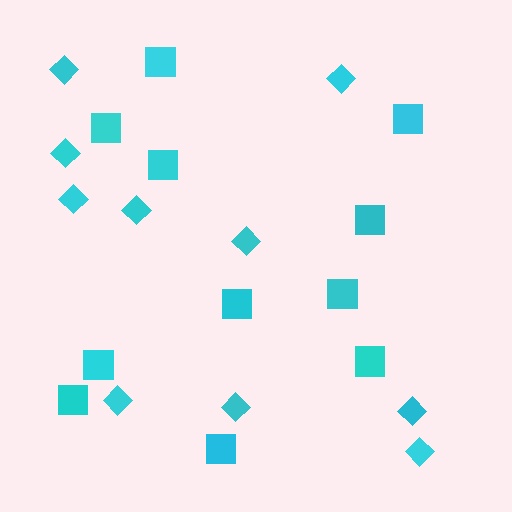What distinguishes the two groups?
There are 2 groups: one group of diamonds (10) and one group of squares (11).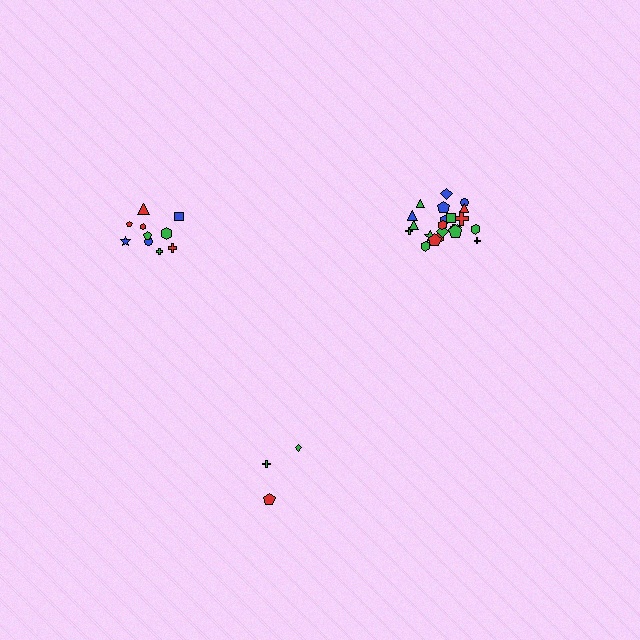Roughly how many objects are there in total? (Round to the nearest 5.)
Roughly 35 objects in total.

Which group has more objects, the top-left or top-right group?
The top-right group.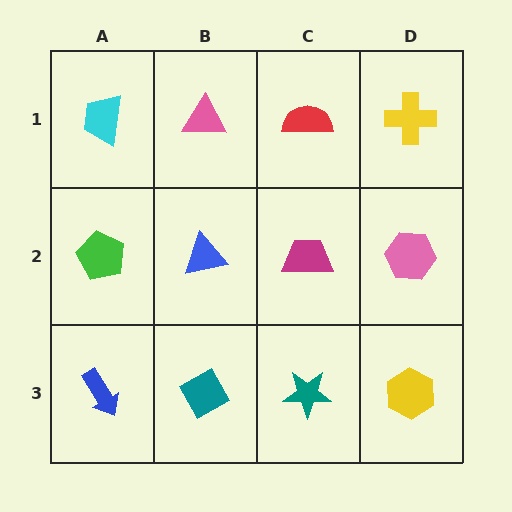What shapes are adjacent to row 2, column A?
A cyan trapezoid (row 1, column A), a blue arrow (row 3, column A), a blue triangle (row 2, column B).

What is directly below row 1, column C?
A magenta trapezoid.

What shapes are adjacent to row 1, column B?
A blue triangle (row 2, column B), a cyan trapezoid (row 1, column A), a red semicircle (row 1, column C).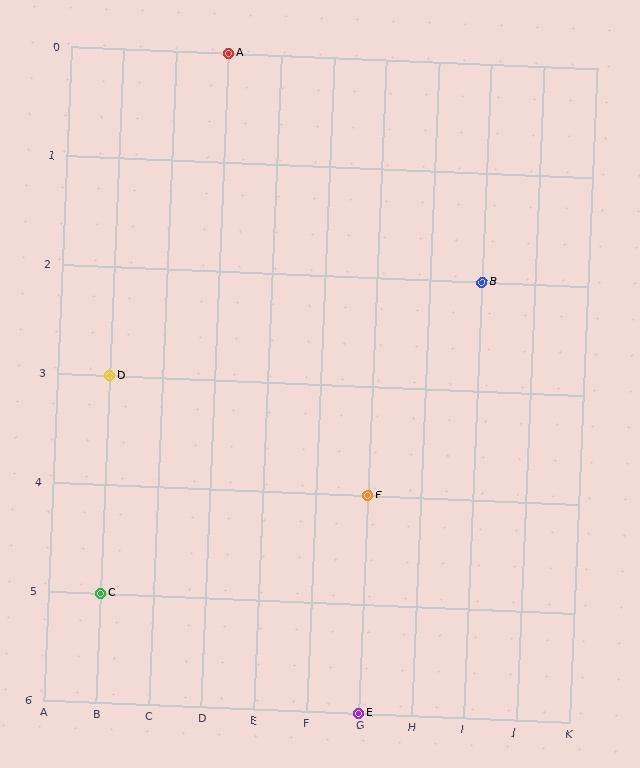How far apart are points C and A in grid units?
Points C and A are 2 columns and 5 rows apart (about 5.4 grid units diagonally).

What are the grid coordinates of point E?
Point E is at grid coordinates (G, 6).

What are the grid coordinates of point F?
Point F is at grid coordinates (G, 4).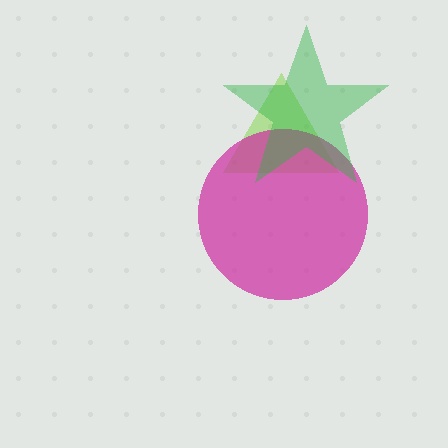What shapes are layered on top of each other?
The layered shapes are: a lime triangle, a magenta circle, a green star.